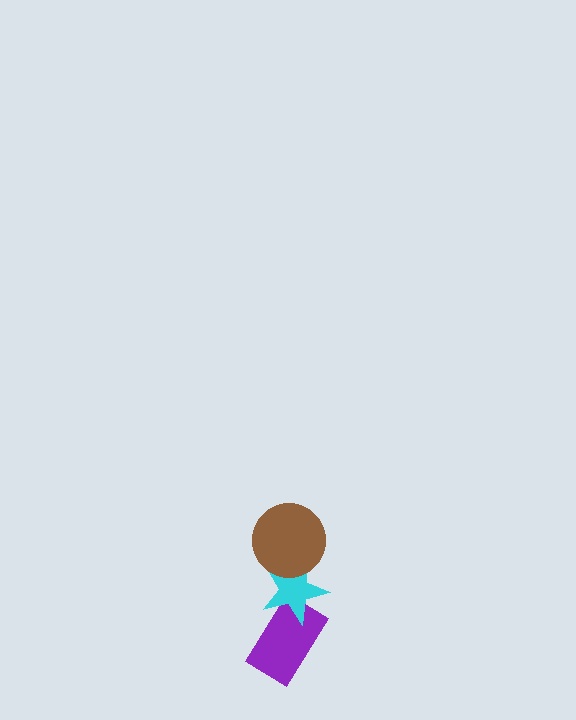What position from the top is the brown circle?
The brown circle is 1st from the top.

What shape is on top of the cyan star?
The brown circle is on top of the cyan star.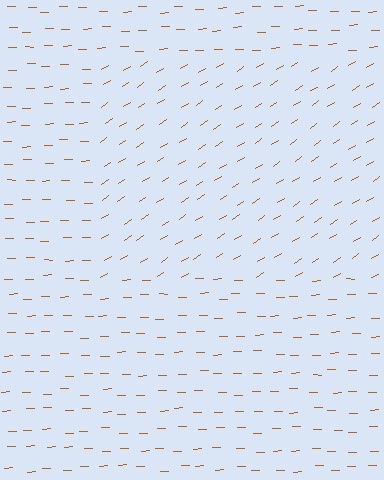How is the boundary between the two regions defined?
The boundary is defined purely by a change in line orientation (approximately 31 degrees difference). All lines are the same color and thickness.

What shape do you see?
I see a rectangle.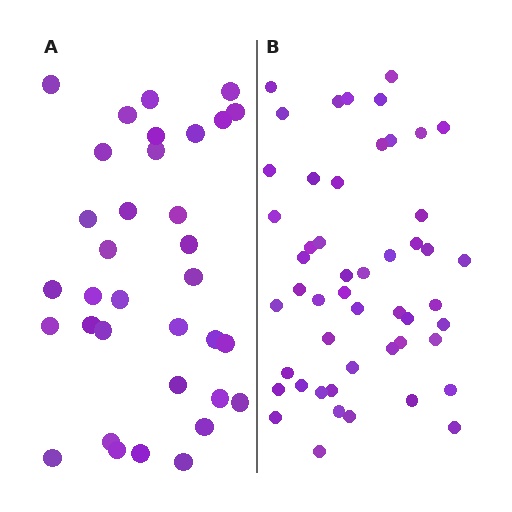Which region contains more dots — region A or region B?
Region B (the right region) has more dots.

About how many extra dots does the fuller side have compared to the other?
Region B has approximately 15 more dots than region A.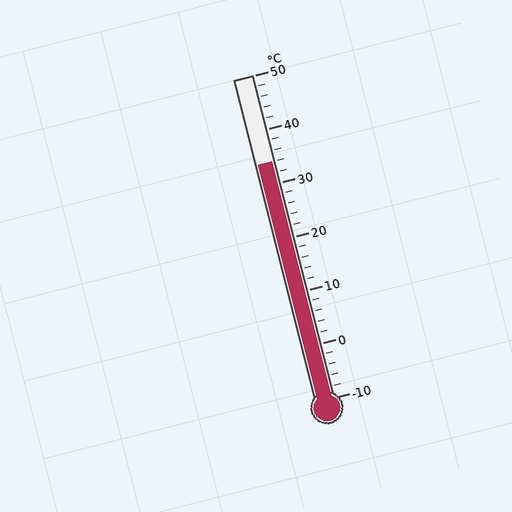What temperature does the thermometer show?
The thermometer shows approximately 34°C.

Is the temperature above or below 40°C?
The temperature is below 40°C.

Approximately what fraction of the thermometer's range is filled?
The thermometer is filled to approximately 75% of its range.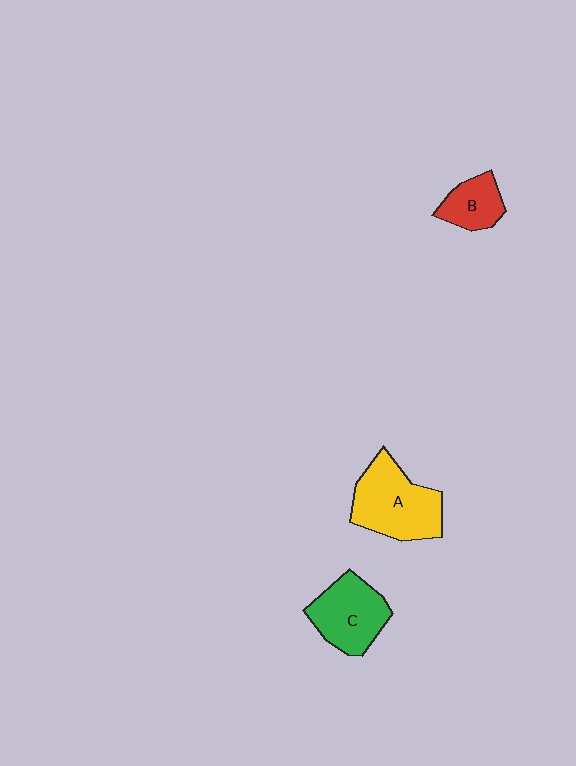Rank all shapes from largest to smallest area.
From largest to smallest: A (yellow), C (green), B (red).